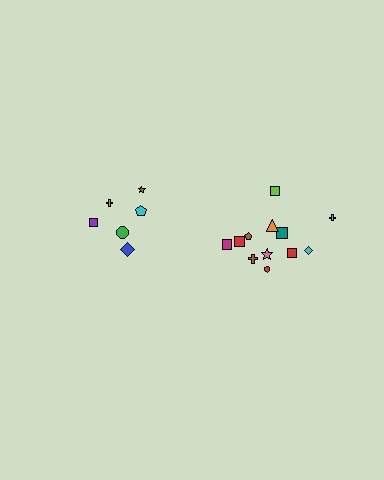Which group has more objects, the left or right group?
The right group.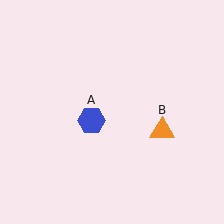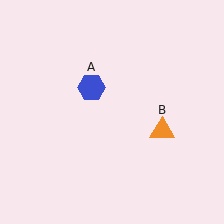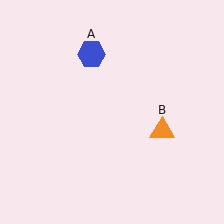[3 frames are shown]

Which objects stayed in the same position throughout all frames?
Orange triangle (object B) remained stationary.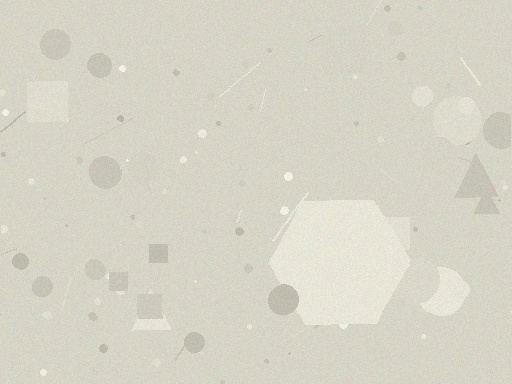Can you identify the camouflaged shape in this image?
The camouflaged shape is a hexagon.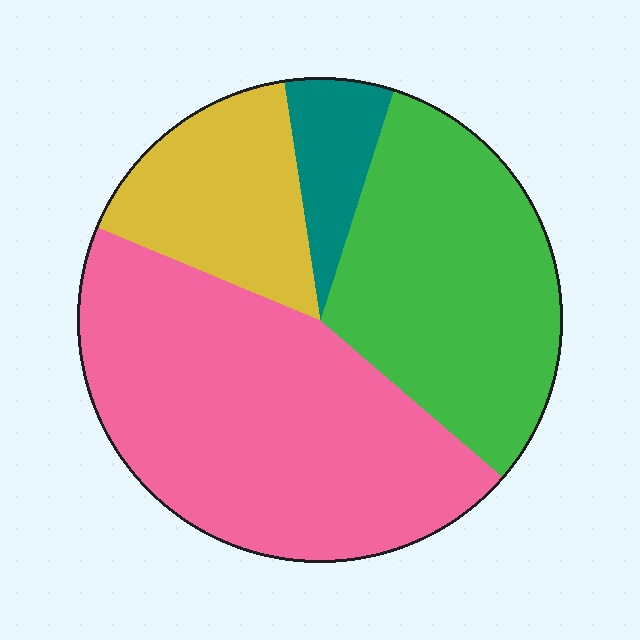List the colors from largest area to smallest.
From largest to smallest: pink, green, yellow, teal.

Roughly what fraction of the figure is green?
Green covers 31% of the figure.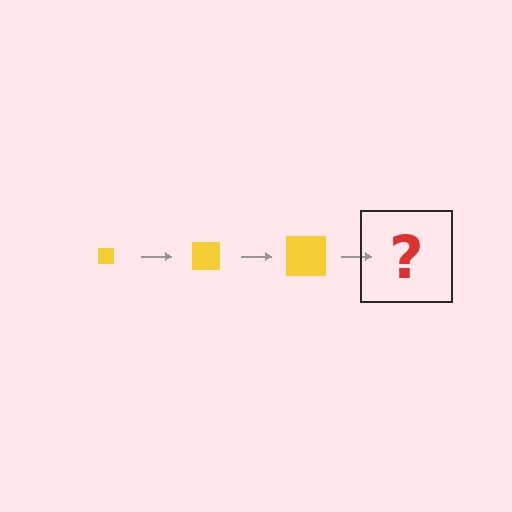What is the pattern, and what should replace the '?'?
The pattern is that the square gets progressively larger each step. The '?' should be a yellow square, larger than the previous one.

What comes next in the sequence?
The next element should be a yellow square, larger than the previous one.